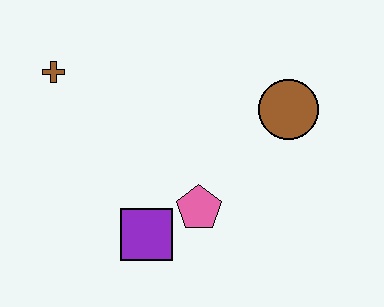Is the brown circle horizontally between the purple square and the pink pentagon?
No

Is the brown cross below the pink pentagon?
No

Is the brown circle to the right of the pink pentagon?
Yes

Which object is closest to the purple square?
The pink pentagon is closest to the purple square.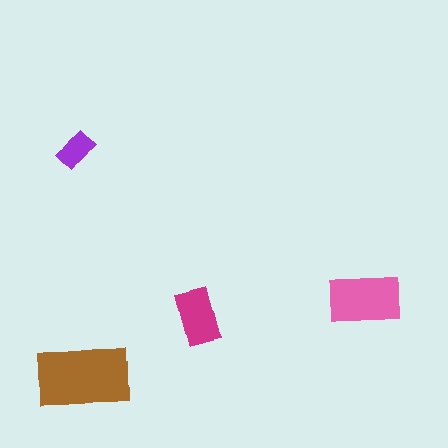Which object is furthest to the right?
The pink rectangle is rightmost.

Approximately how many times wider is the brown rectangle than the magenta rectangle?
About 1.5 times wider.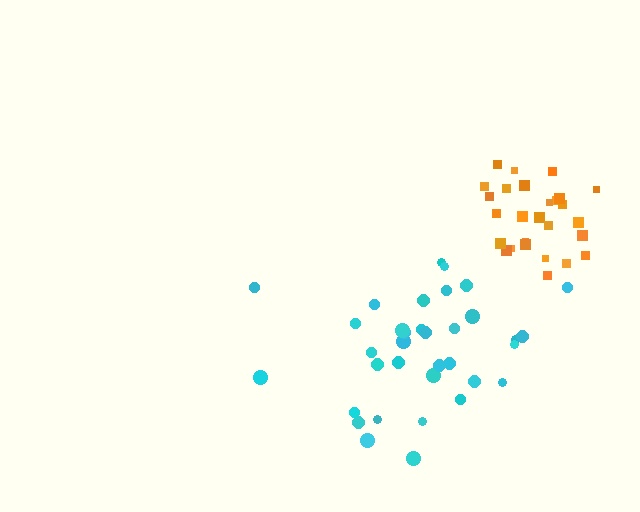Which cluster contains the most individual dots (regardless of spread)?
Cyan (35).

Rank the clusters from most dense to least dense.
orange, cyan.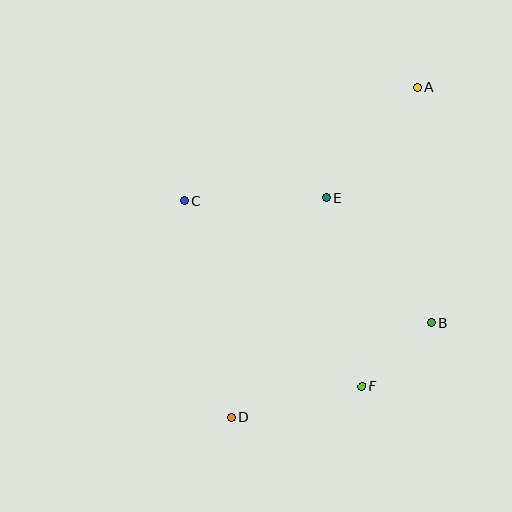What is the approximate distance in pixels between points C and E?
The distance between C and E is approximately 142 pixels.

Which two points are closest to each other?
Points B and F are closest to each other.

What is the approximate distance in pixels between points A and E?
The distance between A and E is approximately 143 pixels.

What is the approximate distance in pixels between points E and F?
The distance between E and F is approximately 193 pixels.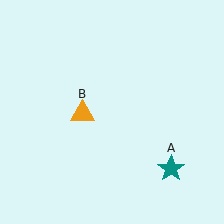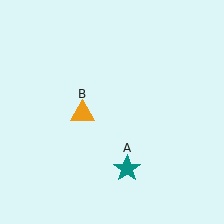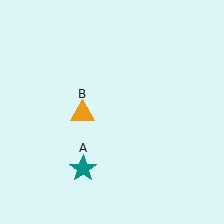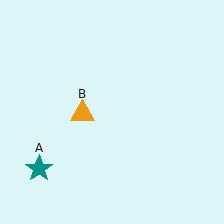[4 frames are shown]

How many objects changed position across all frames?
1 object changed position: teal star (object A).